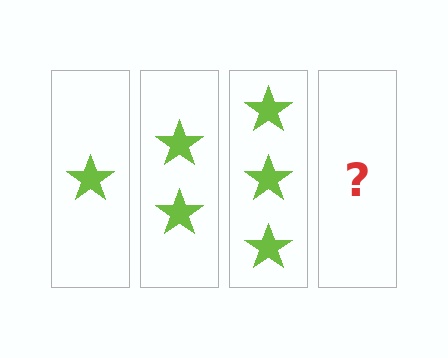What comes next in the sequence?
The next element should be 4 stars.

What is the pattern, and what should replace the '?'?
The pattern is that each step adds one more star. The '?' should be 4 stars.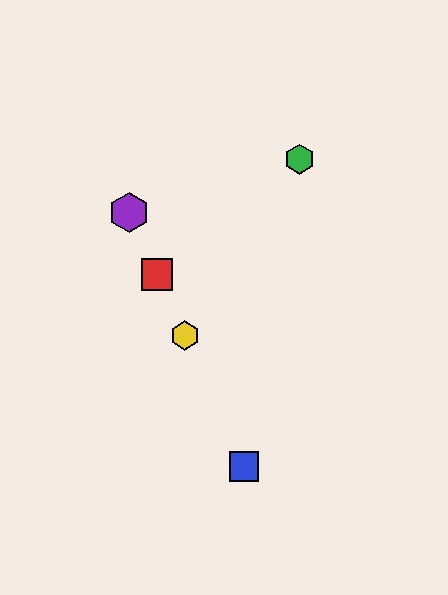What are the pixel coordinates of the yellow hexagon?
The yellow hexagon is at (185, 336).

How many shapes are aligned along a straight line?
4 shapes (the red square, the blue square, the yellow hexagon, the purple hexagon) are aligned along a straight line.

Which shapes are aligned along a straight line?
The red square, the blue square, the yellow hexagon, the purple hexagon are aligned along a straight line.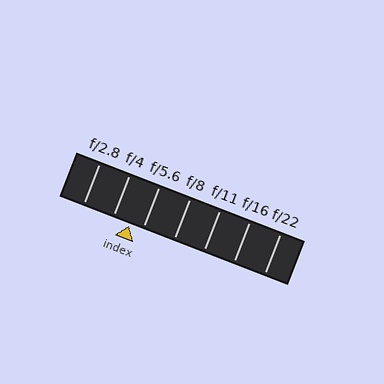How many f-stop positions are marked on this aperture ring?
There are 7 f-stop positions marked.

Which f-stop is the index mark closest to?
The index mark is closest to f/5.6.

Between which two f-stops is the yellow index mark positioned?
The index mark is between f/4 and f/5.6.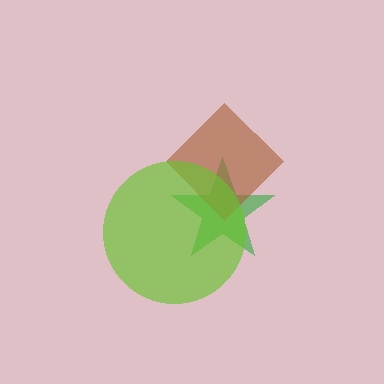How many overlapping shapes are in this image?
There are 3 overlapping shapes in the image.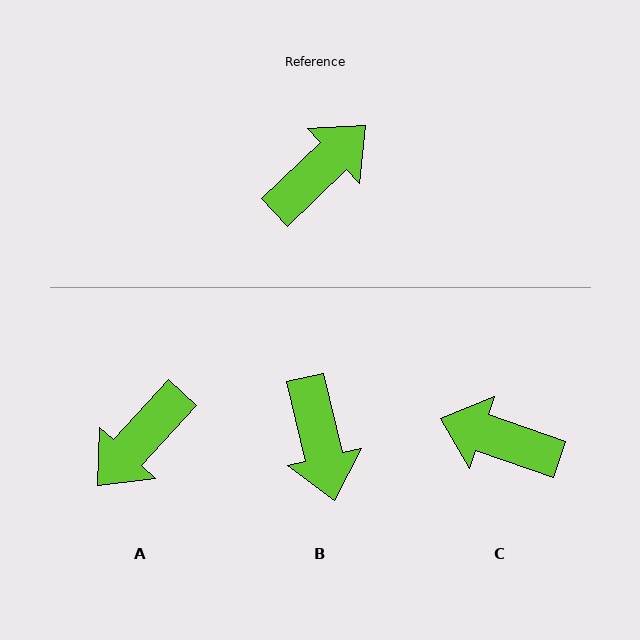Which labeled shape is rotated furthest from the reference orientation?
A, about 176 degrees away.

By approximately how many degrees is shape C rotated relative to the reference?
Approximately 117 degrees counter-clockwise.